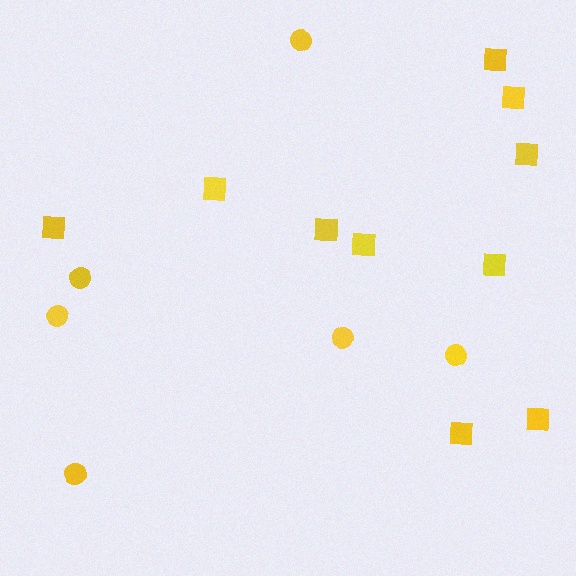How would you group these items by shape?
There are 2 groups: one group of squares (10) and one group of circles (6).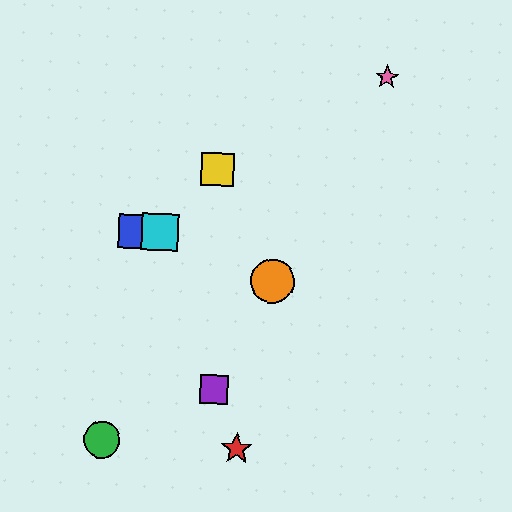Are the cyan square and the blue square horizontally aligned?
Yes, both are at y≈232.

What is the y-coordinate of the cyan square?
The cyan square is at y≈232.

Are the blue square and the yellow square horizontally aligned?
No, the blue square is at y≈231 and the yellow square is at y≈170.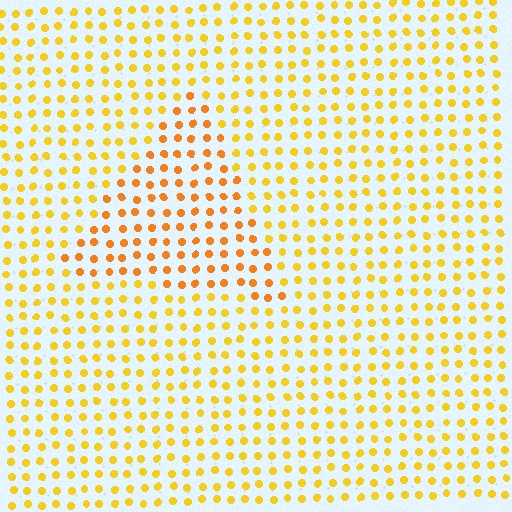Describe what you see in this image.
The image is filled with small yellow elements in a uniform arrangement. A triangle-shaped region is visible where the elements are tinted to a slightly different hue, forming a subtle color boundary.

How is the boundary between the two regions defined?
The boundary is defined purely by a slight shift in hue (about 22 degrees). Spacing, size, and orientation are identical on both sides.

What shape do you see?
I see a triangle.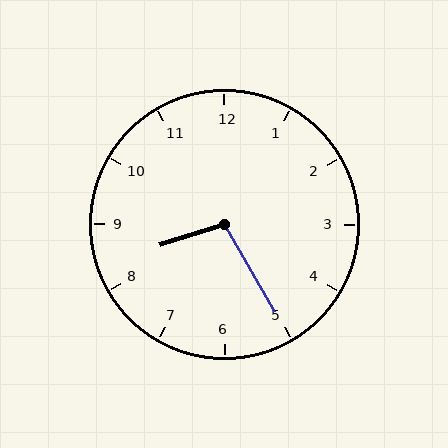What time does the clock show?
8:25.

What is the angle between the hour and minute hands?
Approximately 102 degrees.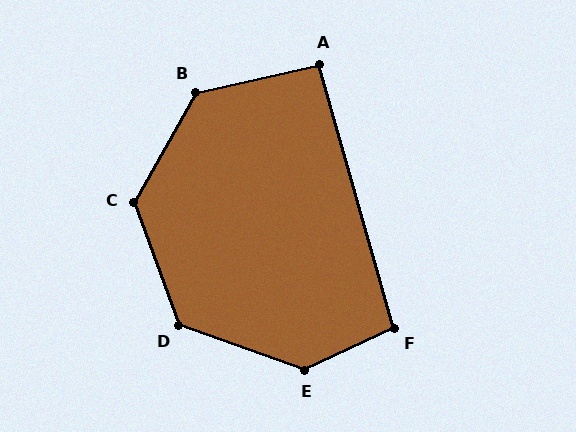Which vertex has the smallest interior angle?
A, at approximately 93 degrees.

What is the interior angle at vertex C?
Approximately 131 degrees (obtuse).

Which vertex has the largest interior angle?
E, at approximately 136 degrees.